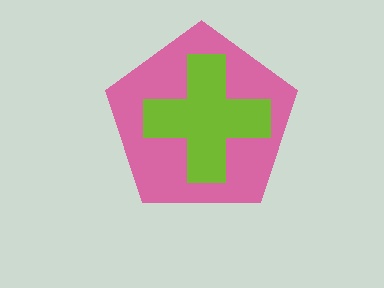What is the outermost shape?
The pink pentagon.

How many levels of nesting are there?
2.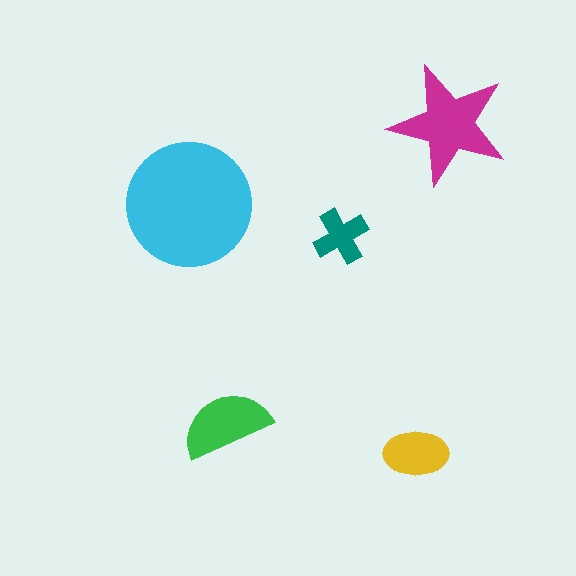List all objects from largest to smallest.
The cyan circle, the magenta star, the green semicircle, the yellow ellipse, the teal cross.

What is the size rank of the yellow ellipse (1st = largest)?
4th.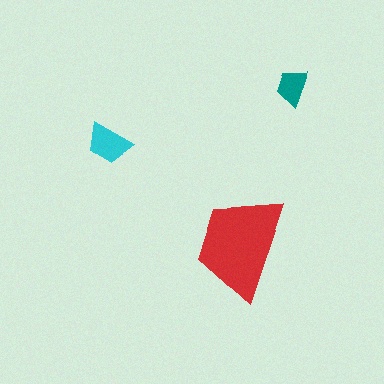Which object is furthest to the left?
The cyan trapezoid is leftmost.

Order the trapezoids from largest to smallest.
the red one, the cyan one, the teal one.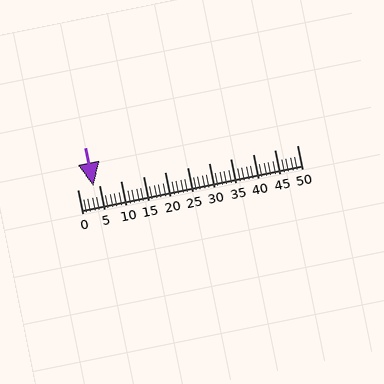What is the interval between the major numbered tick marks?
The major tick marks are spaced 5 units apart.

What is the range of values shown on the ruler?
The ruler shows values from 0 to 50.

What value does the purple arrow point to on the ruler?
The purple arrow points to approximately 4.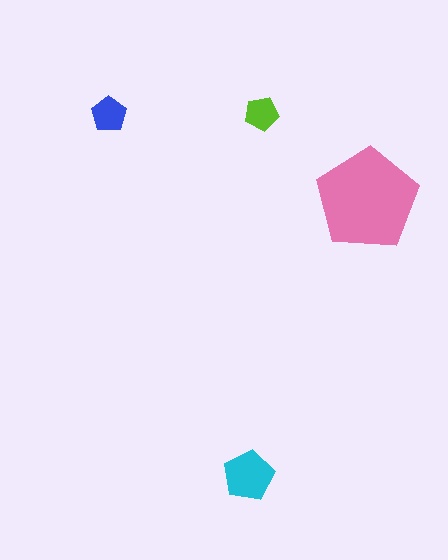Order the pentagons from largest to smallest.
the pink one, the cyan one, the blue one, the lime one.